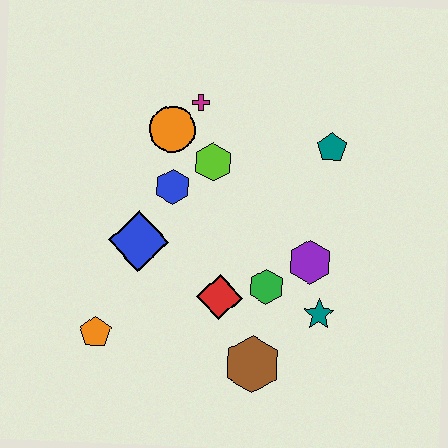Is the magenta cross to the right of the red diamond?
No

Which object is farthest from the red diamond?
The magenta cross is farthest from the red diamond.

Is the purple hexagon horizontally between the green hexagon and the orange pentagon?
No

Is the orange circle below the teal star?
No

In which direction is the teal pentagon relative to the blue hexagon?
The teal pentagon is to the right of the blue hexagon.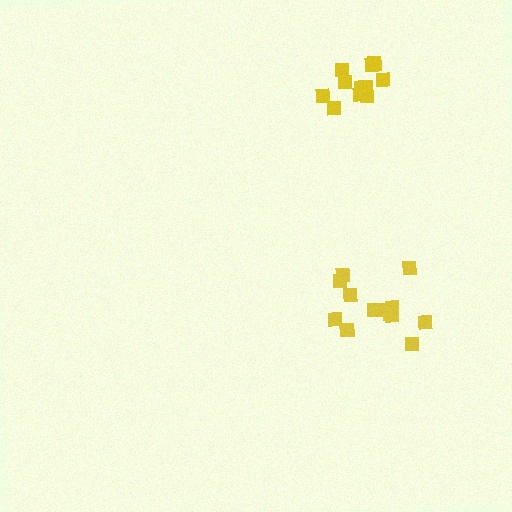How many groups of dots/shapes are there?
There are 2 groups.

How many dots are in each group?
Group 1: 11 dots, Group 2: 14 dots (25 total).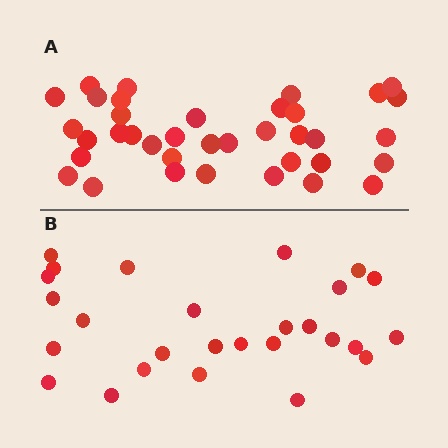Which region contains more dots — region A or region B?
Region A (the top region) has more dots.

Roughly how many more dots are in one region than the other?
Region A has roughly 10 or so more dots than region B.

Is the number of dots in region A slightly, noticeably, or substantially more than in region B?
Region A has noticeably more, but not dramatically so. The ratio is roughly 1.4 to 1.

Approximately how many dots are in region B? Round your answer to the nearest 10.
About 30 dots. (The exact count is 27, which rounds to 30.)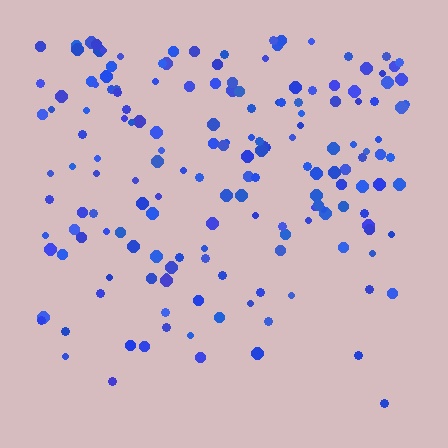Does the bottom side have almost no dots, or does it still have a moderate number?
Still a moderate number, just noticeably fewer than the top.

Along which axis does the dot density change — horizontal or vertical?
Vertical.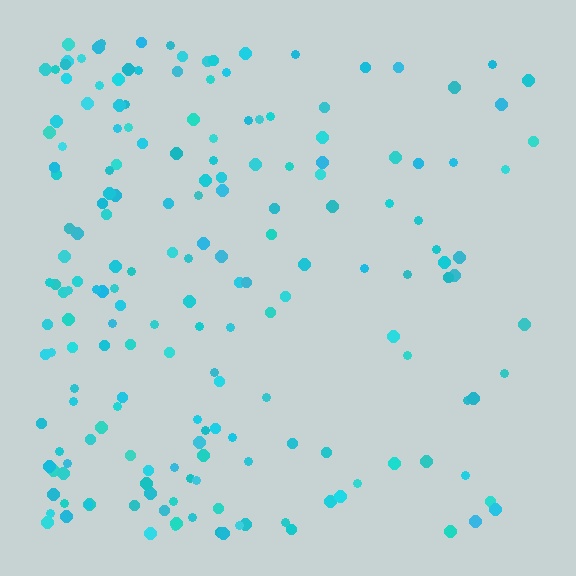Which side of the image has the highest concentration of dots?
The left.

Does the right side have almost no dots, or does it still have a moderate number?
Still a moderate number, just noticeably fewer than the left.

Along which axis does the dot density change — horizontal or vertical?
Horizontal.